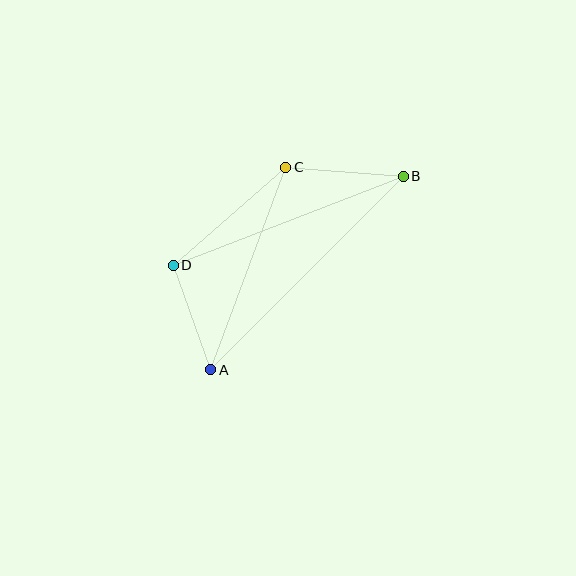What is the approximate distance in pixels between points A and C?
The distance between A and C is approximately 216 pixels.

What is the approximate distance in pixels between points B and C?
The distance between B and C is approximately 118 pixels.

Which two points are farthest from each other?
Points A and B are farthest from each other.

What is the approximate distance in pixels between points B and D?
The distance between B and D is approximately 247 pixels.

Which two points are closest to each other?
Points A and D are closest to each other.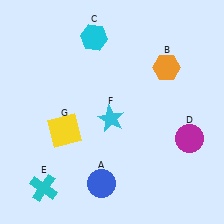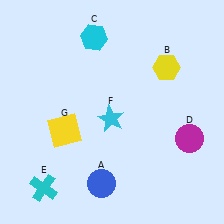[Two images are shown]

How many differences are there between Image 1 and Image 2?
There is 1 difference between the two images.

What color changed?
The hexagon (B) changed from orange in Image 1 to yellow in Image 2.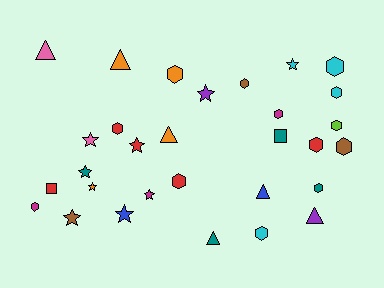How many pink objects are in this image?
There are 2 pink objects.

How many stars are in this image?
There are 9 stars.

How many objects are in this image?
There are 30 objects.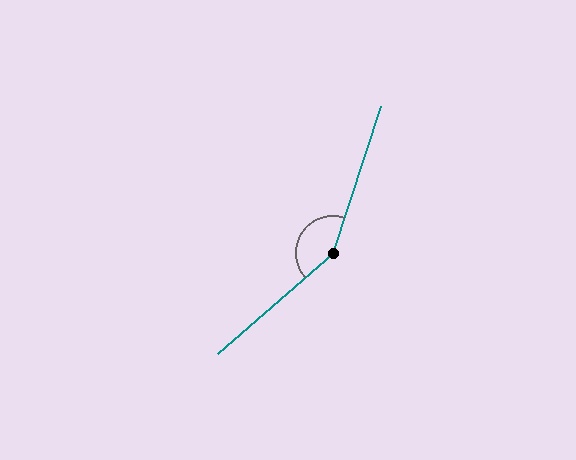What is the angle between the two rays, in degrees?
Approximately 150 degrees.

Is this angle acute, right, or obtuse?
It is obtuse.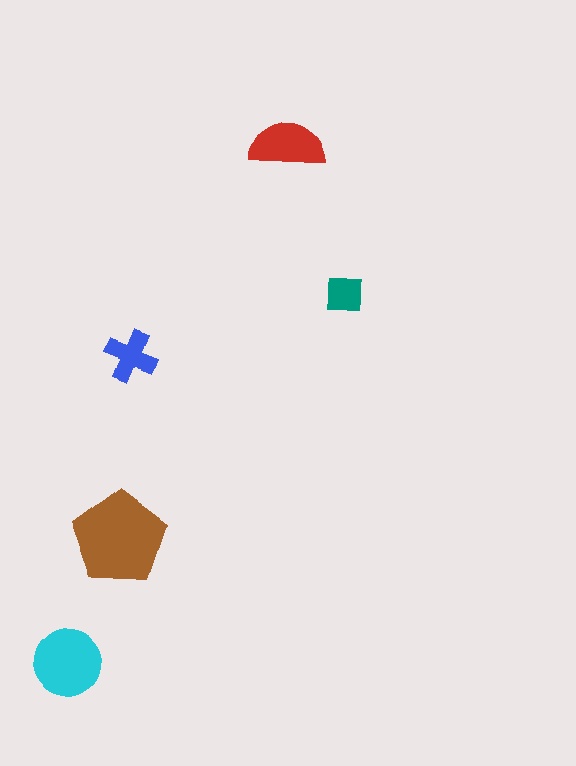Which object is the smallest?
The teal square.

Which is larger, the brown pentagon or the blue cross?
The brown pentagon.